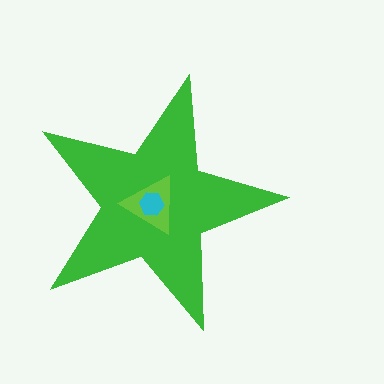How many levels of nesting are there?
3.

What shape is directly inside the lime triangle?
The cyan hexagon.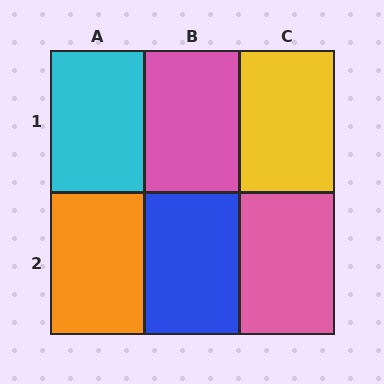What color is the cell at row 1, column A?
Cyan.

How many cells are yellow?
1 cell is yellow.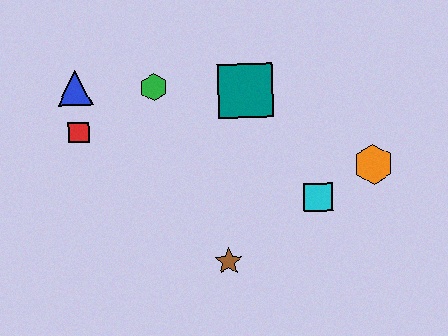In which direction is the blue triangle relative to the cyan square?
The blue triangle is to the left of the cyan square.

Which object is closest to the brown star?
The cyan square is closest to the brown star.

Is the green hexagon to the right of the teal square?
No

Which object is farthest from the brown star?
The blue triangle is farthest from the brown star.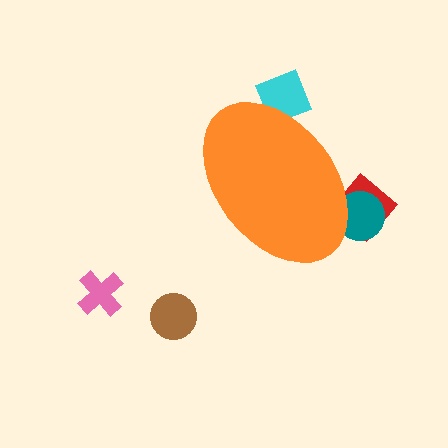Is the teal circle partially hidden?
Yes, the teal circle is partially hidden behind the orange ellipse.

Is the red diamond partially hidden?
Yes, the red diamond is partially hidden behind the orange ellipse.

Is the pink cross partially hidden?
No, the pink cross is fully visible.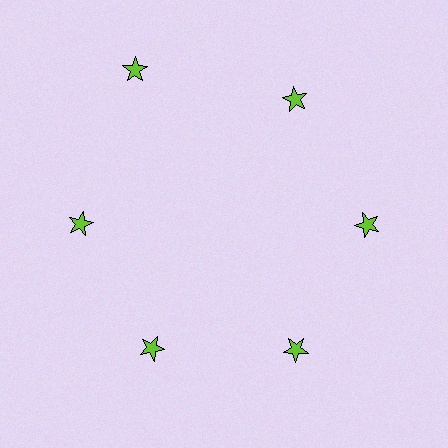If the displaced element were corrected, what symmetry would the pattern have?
It would have 6-fold rotational symmetry — the pattern would map onto itself every 60 degrees.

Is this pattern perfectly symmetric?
No. The 6 lime stars are arranged in a ring, but one element near the 11 o'clock position is pushed outward from the center, breaking the 6-fold rotational symmetry.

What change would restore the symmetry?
The symmetry would be restored by moving it inward, back onto the ring so that all 6 stars sit at equal angles and equal distance from the center.